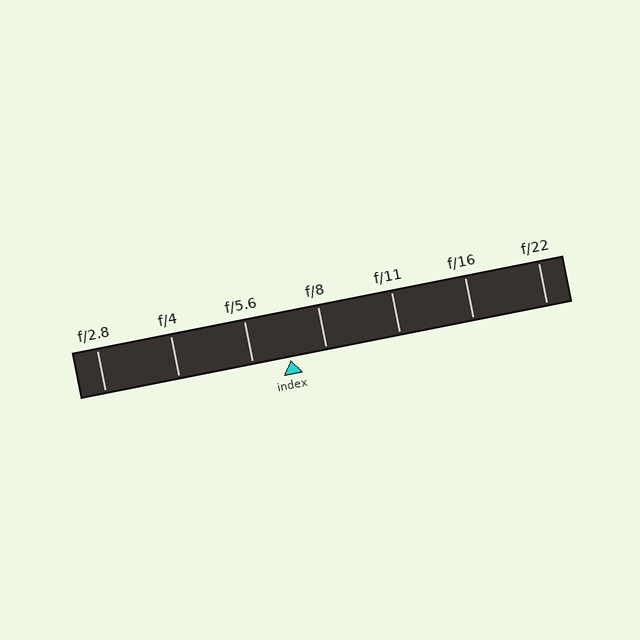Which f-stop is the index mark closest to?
The index mark is closest to f/8.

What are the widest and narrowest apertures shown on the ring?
The widest aperture shown is f/2.8 and the narrowest is f/22.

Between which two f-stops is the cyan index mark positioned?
The index mark is between f/5.6 and f/8.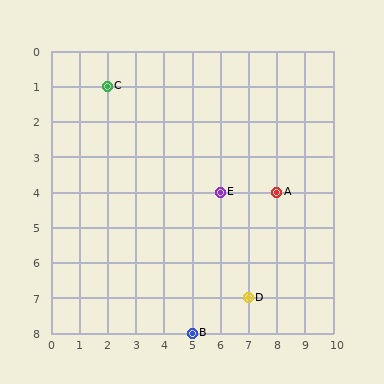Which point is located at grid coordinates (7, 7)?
Point D is at (7, 7).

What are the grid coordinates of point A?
Point A is at grid coordinates (8, 4).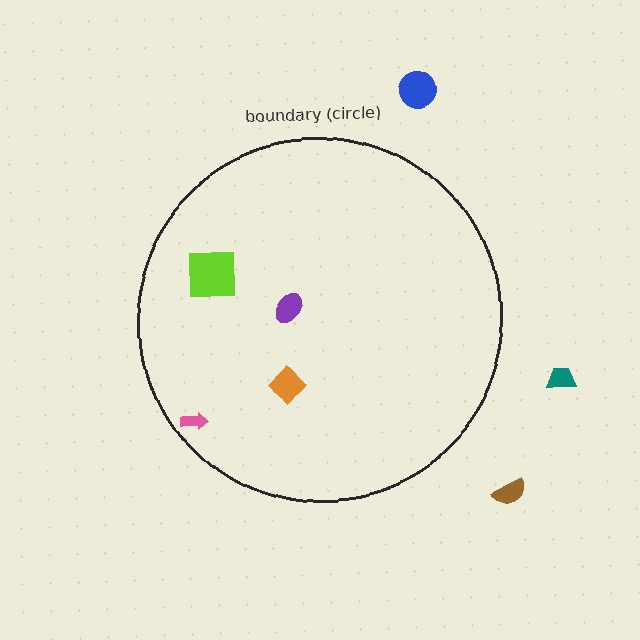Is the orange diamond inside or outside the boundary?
Inside.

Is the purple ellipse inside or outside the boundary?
Inside.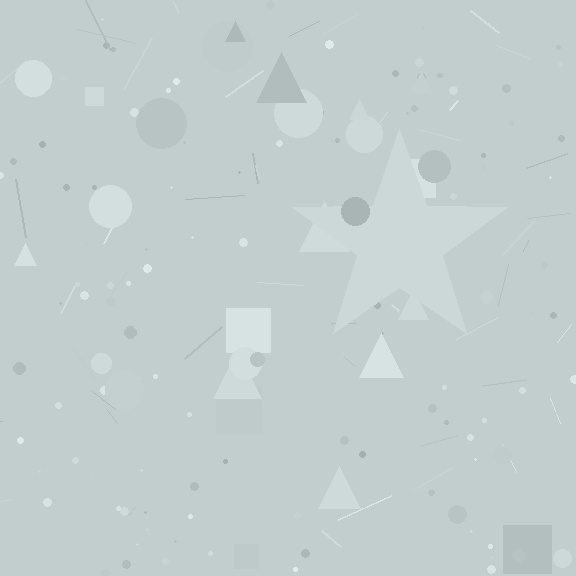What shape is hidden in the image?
A star is hidden in the image.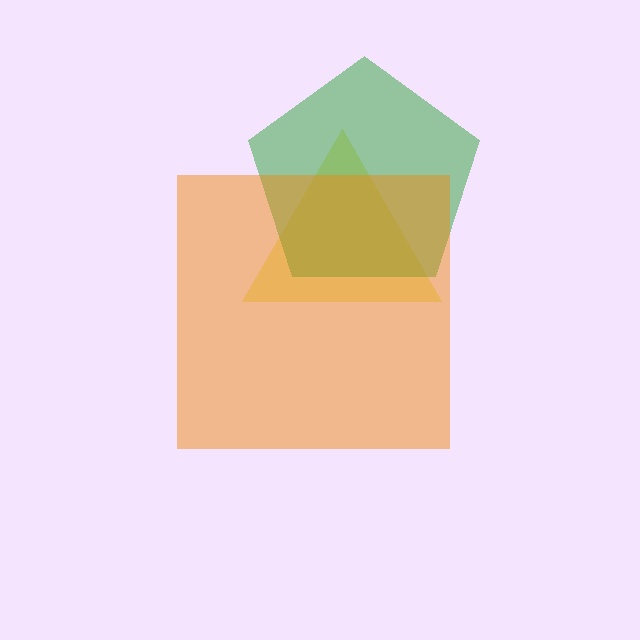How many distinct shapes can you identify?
There are 3 distinct shapes: a yellow triangle, a green pentagon, an orange square.